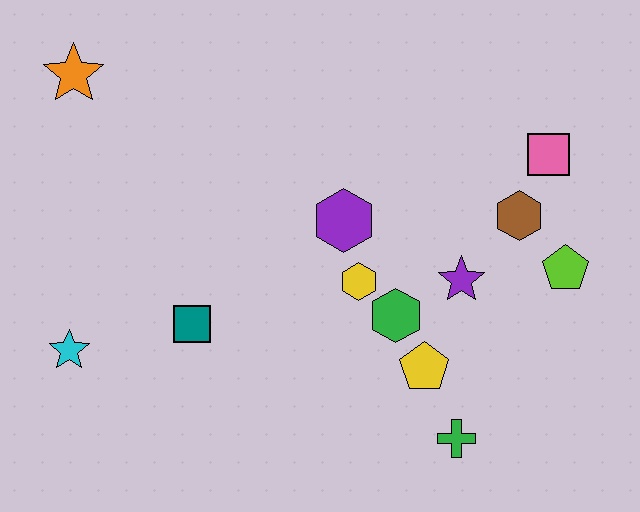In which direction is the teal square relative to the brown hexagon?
The teal square is to the left of the brown hexagon.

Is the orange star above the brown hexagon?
Yes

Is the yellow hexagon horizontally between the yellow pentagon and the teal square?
Yes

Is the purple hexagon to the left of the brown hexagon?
Yes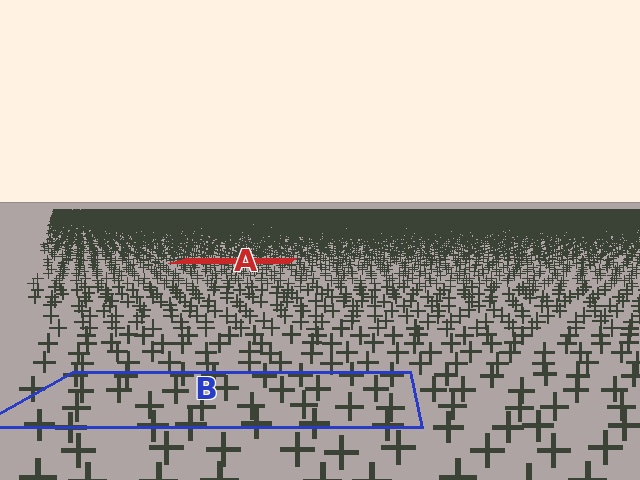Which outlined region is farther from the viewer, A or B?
Region A is farther from the viewer — the texture elements inside it appear smaller and more densely packed.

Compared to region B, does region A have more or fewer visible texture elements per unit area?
Region A has more texture elements per unit area — they are packed more densely because it is farther away.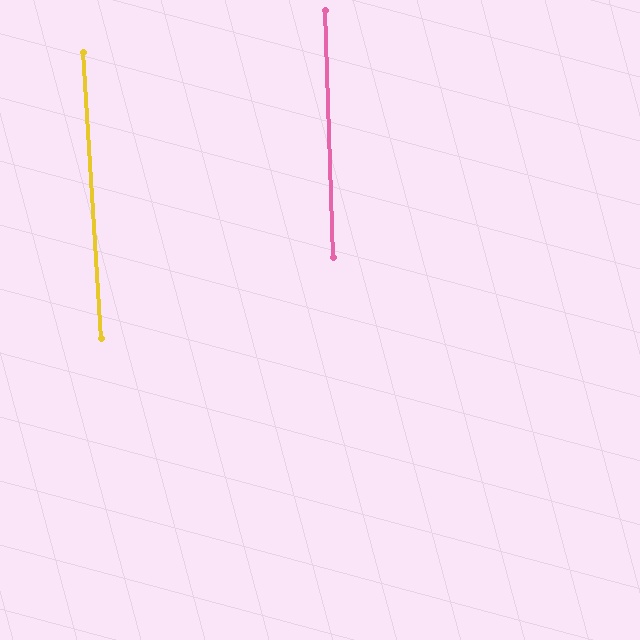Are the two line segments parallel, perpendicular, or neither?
Parallel — their directions differ by only 1.8°.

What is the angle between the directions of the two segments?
Approximately 2 degrees.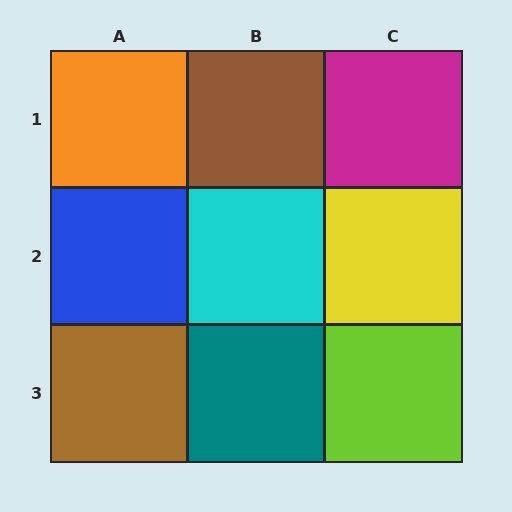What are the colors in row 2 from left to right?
Blue, cyan, yellow.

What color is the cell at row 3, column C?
Lime.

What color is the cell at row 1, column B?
Brown.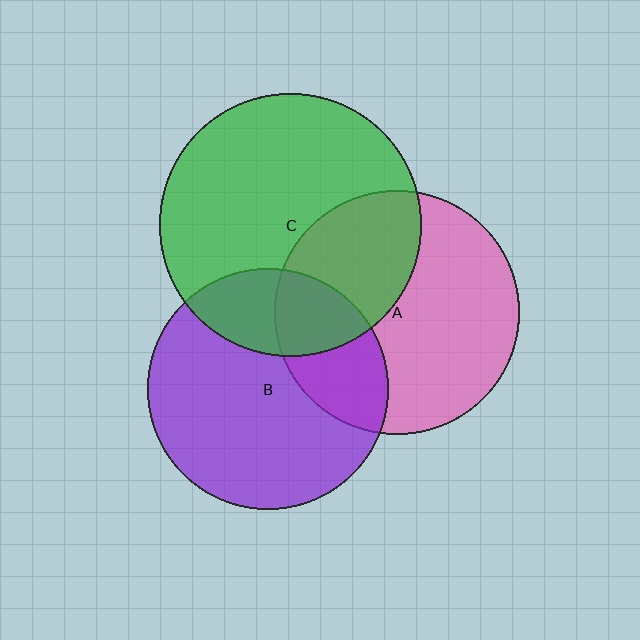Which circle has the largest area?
Circle C (green).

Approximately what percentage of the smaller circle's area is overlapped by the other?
Approximately 35%.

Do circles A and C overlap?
Yes.